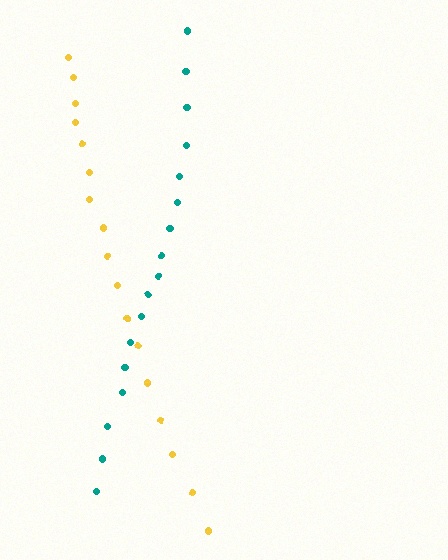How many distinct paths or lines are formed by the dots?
There are 2 distinct paths.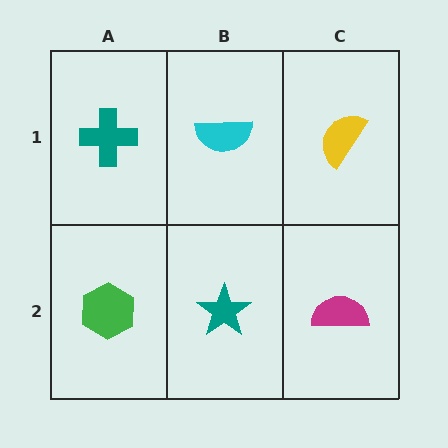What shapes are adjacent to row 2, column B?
A cyan semicircle (row 1, column B), a green hexagon (row 2, column A), a magenta semicircle (row 2, column C).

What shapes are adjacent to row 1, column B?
A teal star (row 2, column B), a teal cross (row 1, column A), a yellow semicircle (row 1, column C).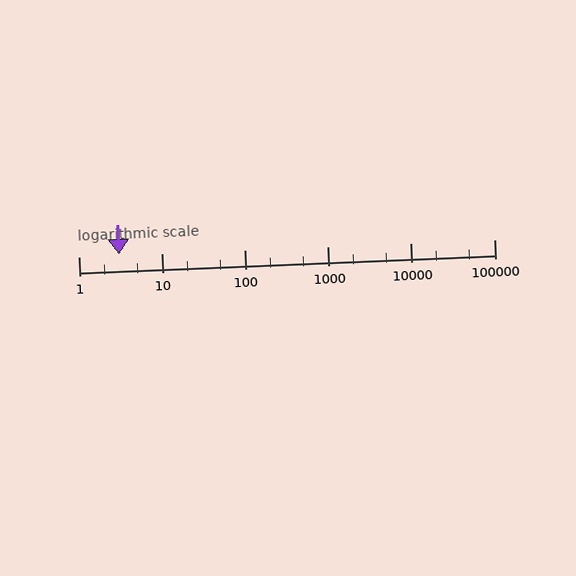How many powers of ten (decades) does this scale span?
The scale spans 5 decades, from 1 to 100000.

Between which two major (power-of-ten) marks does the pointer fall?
The pointer is between 1 and 10.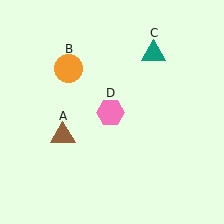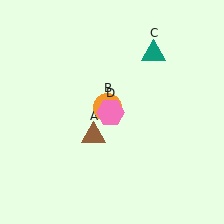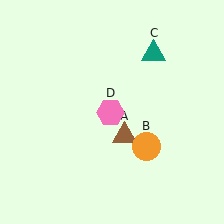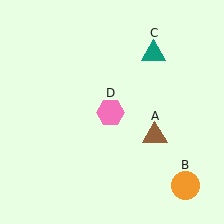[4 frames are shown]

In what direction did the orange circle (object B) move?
The orange circle (object B) moved down and to the right.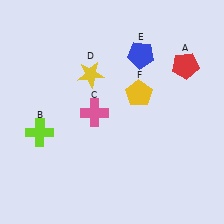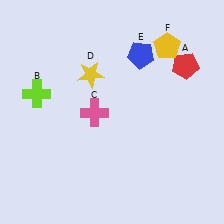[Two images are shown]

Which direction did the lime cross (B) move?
The lime cross (B) moved up.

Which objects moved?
The objects that moved are: the lime cross (B), the yellow pentagon (F).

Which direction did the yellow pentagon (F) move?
The yellow pentagon (F) moved up.